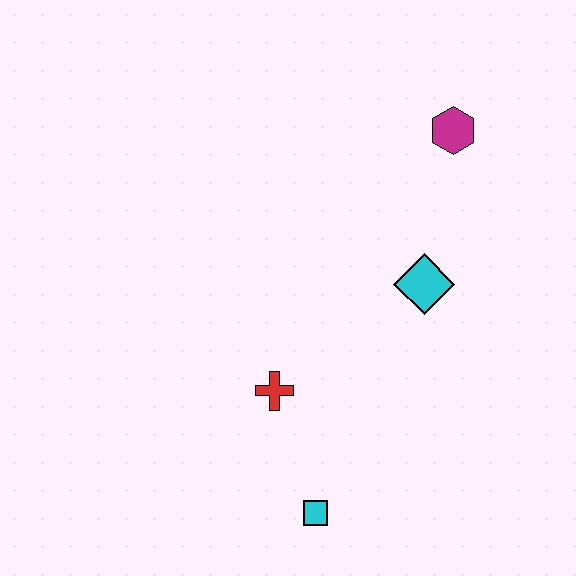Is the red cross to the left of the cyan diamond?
Yes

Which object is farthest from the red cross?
The magenta hexagon is farthest from the red cross.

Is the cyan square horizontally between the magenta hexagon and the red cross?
Yes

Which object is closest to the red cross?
The cyan square is closest to the red cross.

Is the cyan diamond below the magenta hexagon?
Yes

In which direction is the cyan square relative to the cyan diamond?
The cyan square is below the cyan diamond.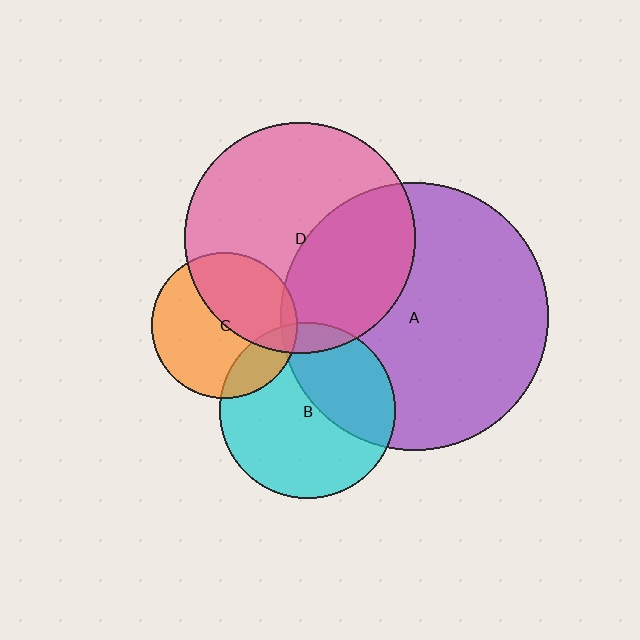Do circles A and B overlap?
Yes.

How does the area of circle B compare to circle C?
Approximately 1.4 times.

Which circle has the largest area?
Circle A (purple).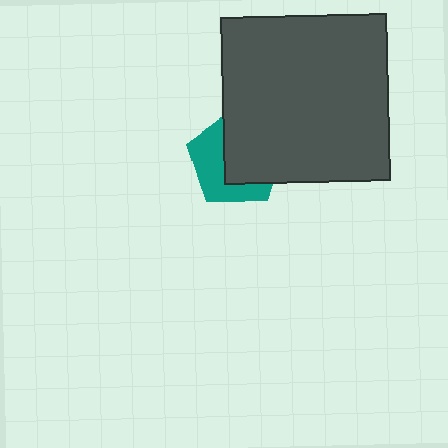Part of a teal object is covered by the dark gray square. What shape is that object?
It is a pentagon.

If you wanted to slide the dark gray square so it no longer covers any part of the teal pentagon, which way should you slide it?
Slide it right — that is the most direct way to separate the two shapes.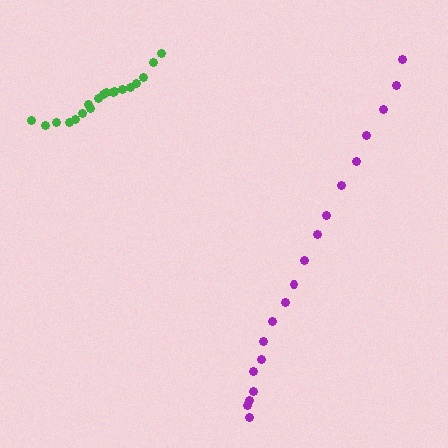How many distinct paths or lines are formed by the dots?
There are 2 distinct paths.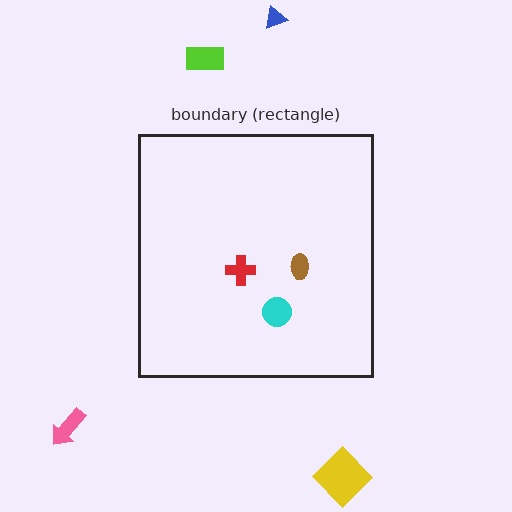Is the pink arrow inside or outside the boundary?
Outside.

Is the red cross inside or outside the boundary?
Inside.